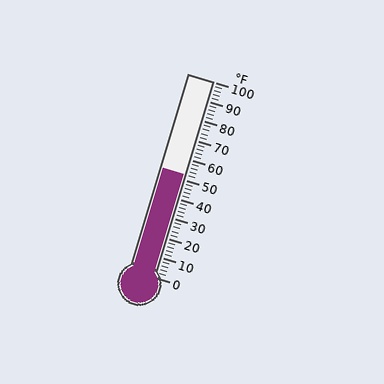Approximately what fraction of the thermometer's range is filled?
The thermometer is filled to approximately 50% of its range.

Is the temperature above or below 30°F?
The temperature is above 30°F.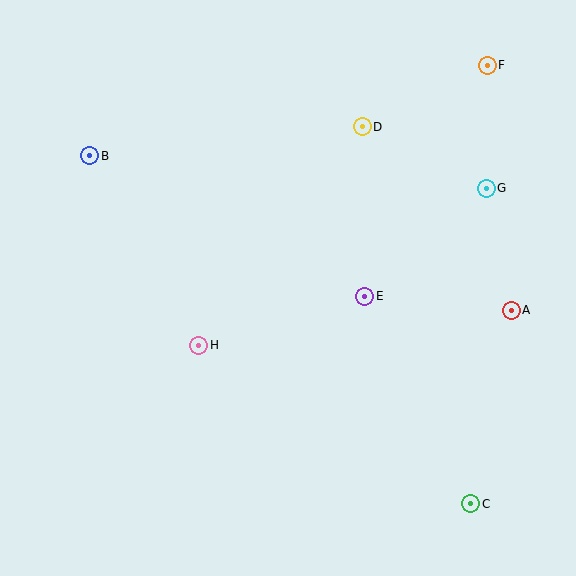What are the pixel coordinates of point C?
Point C is at (471, 504).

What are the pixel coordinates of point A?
Point A is at (511, 310).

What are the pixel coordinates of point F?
Point F is at (487, 65).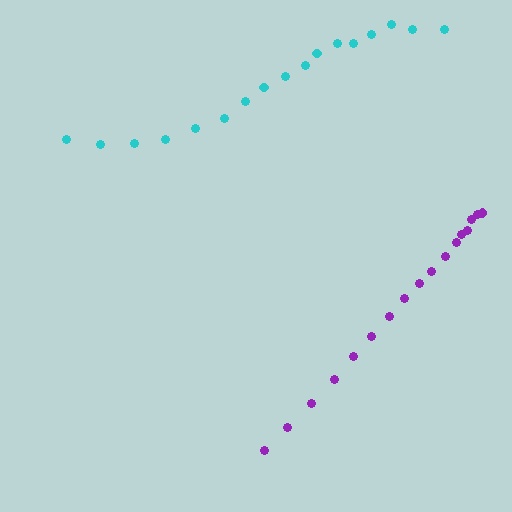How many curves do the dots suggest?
There are 2 distinct paths.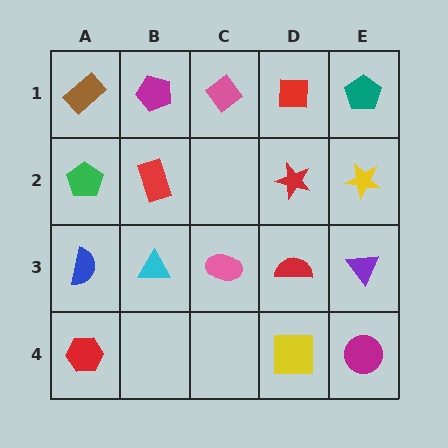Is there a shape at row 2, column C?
No, that cell is empty.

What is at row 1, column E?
A teal pentagon.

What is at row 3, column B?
A cyan triangle.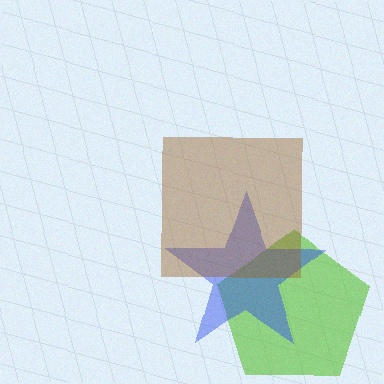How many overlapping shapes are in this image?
There are 3 overlapping shapes in the image.